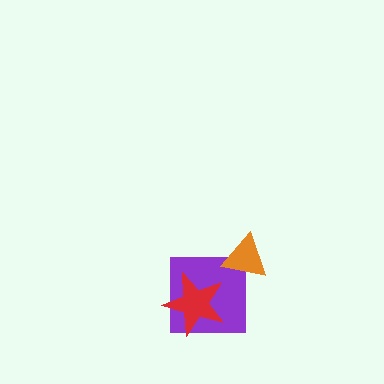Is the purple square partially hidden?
Yes, it is partially covered by another shape.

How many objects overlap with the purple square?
2 objects overlap with the purple square.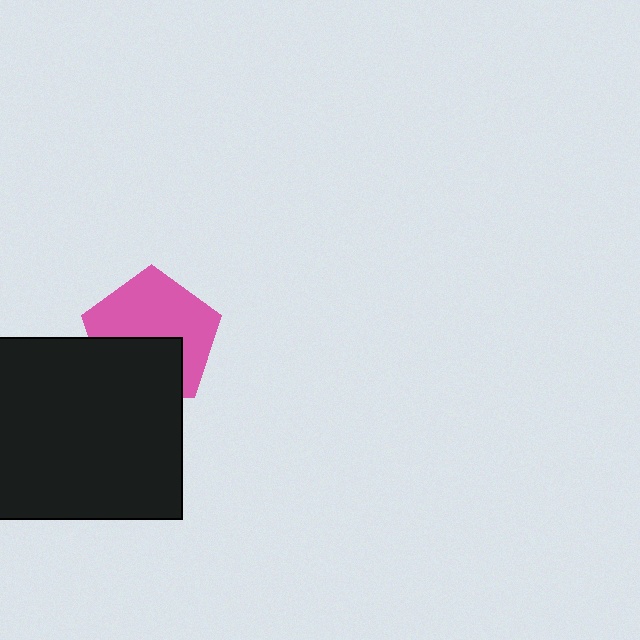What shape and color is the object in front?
The object in front is a black rectangle.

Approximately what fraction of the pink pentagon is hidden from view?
Roughly 40% of the pink pentagon is hidden behind the black rectangle.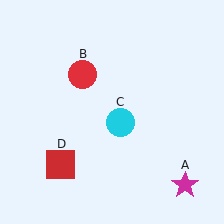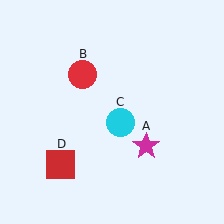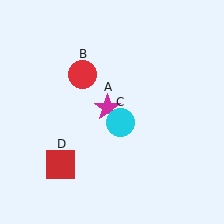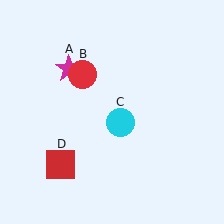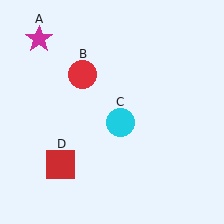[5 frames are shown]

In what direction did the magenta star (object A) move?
The magenta star (object A) moved up and to the left.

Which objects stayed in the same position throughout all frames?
Red circle (object B) and cyan circle (object C) and red square (object D) remained stationary.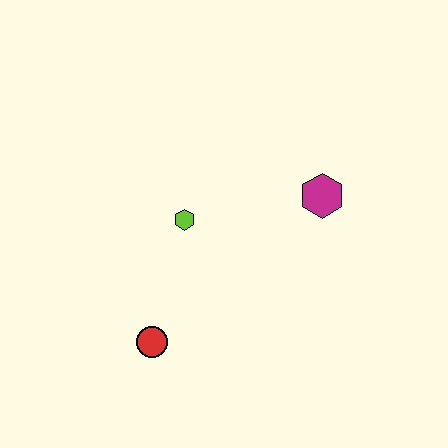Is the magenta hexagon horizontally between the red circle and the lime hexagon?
No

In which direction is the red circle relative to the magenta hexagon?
The red circle is to the left of the magenta hexagon.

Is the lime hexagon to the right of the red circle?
Yes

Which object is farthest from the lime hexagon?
The magenta hexagon is farthest from the lime hexagon.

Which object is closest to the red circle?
The lime hexagon is closest to the red circle.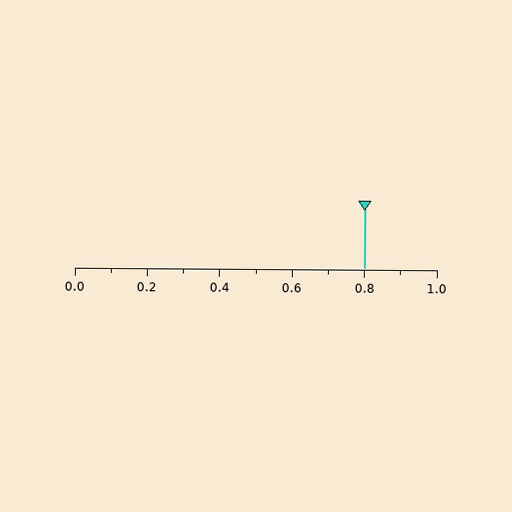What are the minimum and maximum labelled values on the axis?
The axis runs from 0.0 to 1.0.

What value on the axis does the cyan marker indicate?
The marker indicates approximately 0.8.